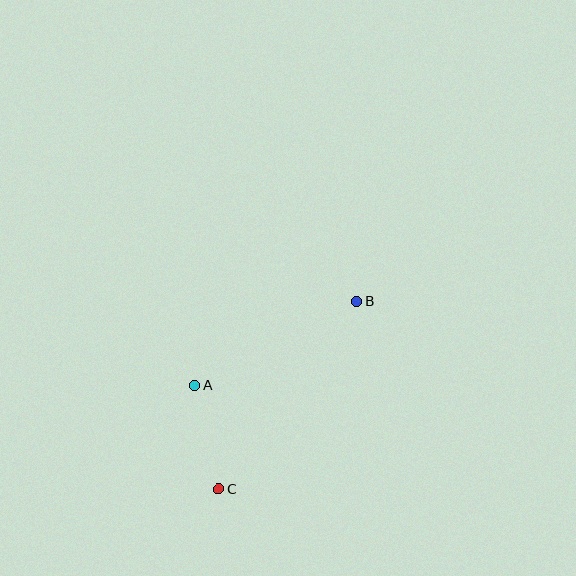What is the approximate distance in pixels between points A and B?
The distance between A and B is approximately 182 pixels.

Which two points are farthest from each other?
Points B and C are farthest from each other.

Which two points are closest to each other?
Points A and C are closest to each other.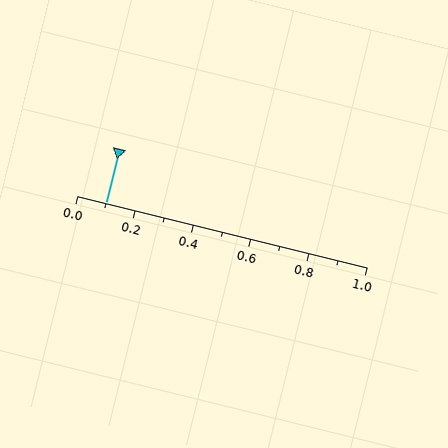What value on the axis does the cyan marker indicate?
The marker indicates approximately 0.1.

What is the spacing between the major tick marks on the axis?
The major ticks are spaced 0.2 apart.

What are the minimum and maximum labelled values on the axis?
The axis runs from 0.0 to 1.0.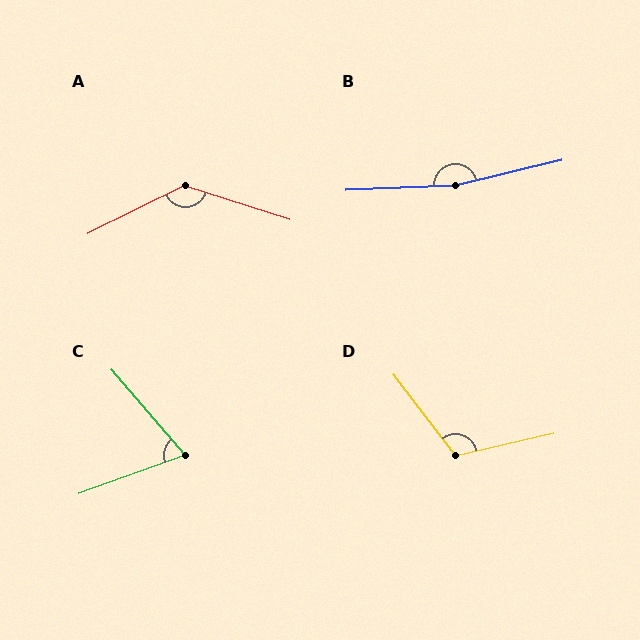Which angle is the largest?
B, at approximately 169 degrees.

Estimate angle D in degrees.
Approximately 115 degrees.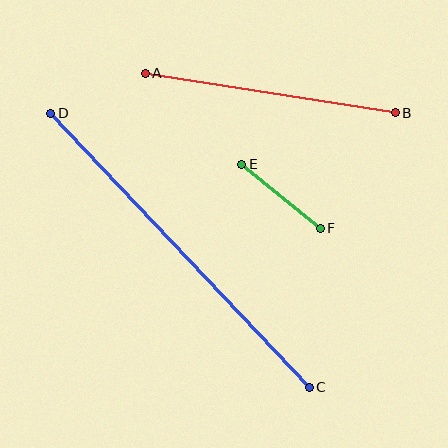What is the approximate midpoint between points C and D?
The midpoint is at approximately (180, 250) pixels.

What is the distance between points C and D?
The distance is approximately 376 pixels.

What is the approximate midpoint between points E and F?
The midpoint is at approximately (281, 196) pixels.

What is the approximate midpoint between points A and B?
The midpoint is at approximately (270, 93) pixels.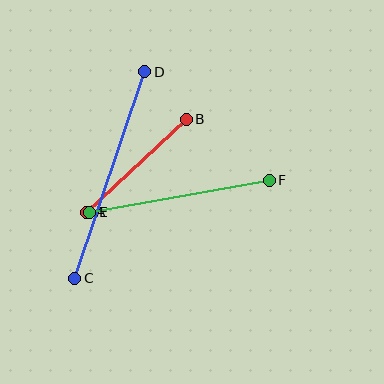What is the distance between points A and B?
The distance is approximately 136 pixels.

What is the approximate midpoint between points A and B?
The midpoint is at approximately (136, 166) pixels.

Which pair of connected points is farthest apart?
Points C and D are farthest apart.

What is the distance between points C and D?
The distance is approximately 218 pixels.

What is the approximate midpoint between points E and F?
The midpoint is at approximately (179, 196) pixels.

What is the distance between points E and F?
The distance is approximately 182 pixels.